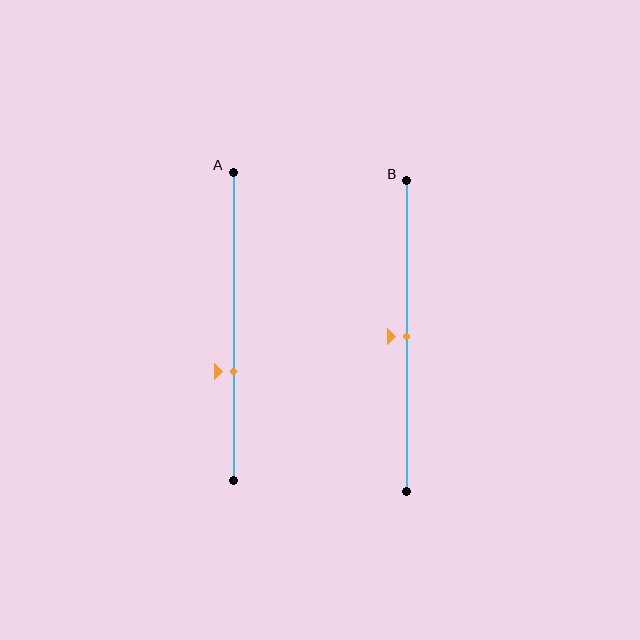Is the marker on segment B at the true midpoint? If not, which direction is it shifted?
Yes, the marker on segment B is at the true midpoint.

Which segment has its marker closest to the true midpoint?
Segment B has its marker closest to the true midpoint.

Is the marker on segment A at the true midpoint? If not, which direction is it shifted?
No, the marker on segment A is shifted downward by about 14% of the segment length.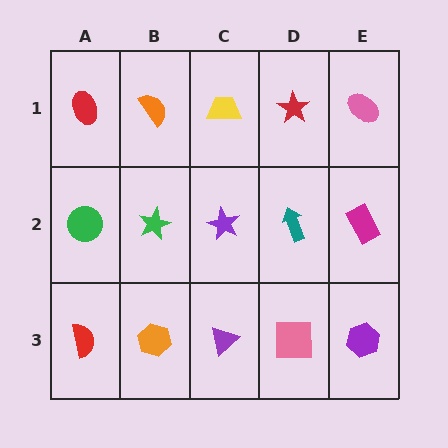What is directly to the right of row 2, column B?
A purple star.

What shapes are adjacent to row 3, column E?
A magenta rectangle (row 2, column E), a pink square (row 3, column D).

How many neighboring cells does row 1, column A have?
2.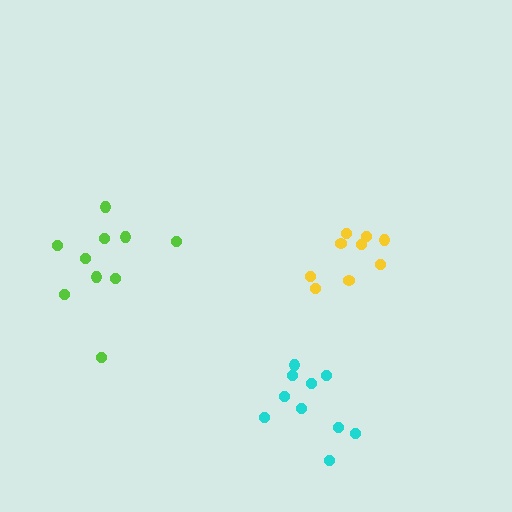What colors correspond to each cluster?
The clusters are colored: yellow, lime, cyan.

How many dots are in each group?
Group 1: 9 dots, Group 2: 10 dots, Group 3: 10 dots (29 total).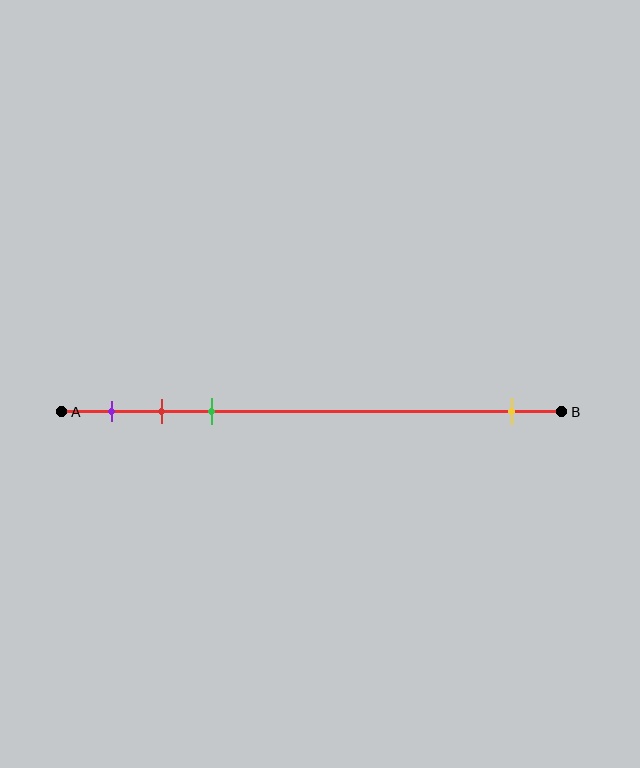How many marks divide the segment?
There are 4 marks dividing the segment.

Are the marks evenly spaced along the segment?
No, the marks are not evenly spaced.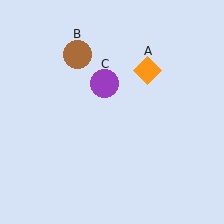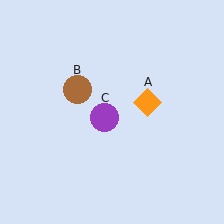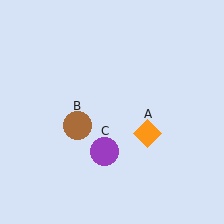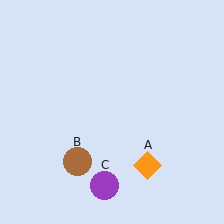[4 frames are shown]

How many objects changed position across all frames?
3 objects changed position: orange diamond (object A), brown circle (object B), purple circle (object C).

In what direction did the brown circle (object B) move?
The brown circle (object B) moved down.